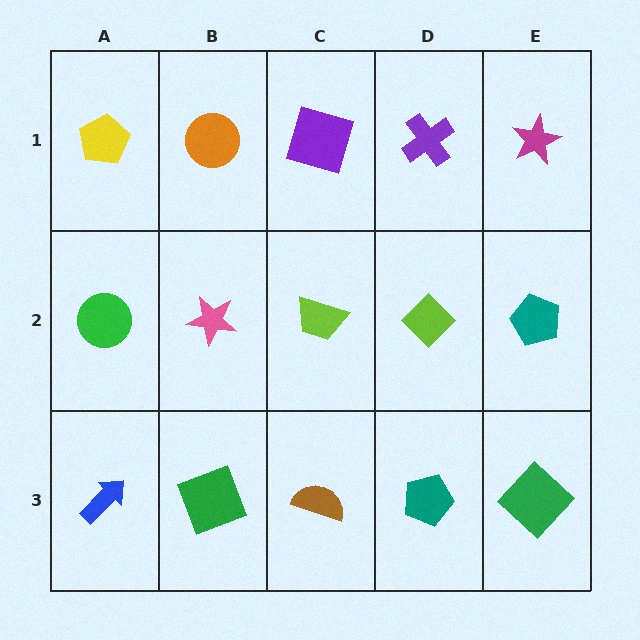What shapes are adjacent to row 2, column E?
A magenta star (row 1, column E), a green diamond (row 3, column E), a lime diamond (row 2, column D).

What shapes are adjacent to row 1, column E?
A teal pentagon (row 2, column E), a purple cross (row 1, column D).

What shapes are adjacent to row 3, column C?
A lime trapezoid (row 2, column C), a green square (row 3, column B), a teal pentagon (row 3, column D).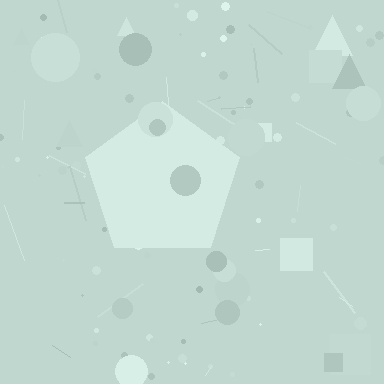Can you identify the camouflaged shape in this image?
The camouflaged shape is a pentagon.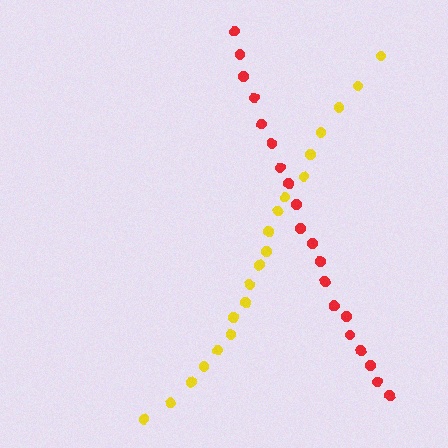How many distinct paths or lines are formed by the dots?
There are 2 distinct paths.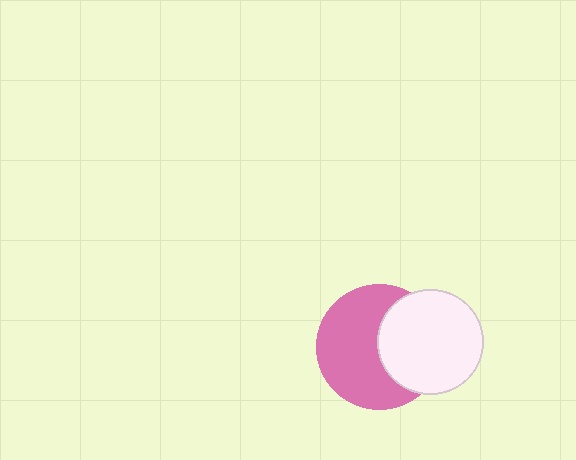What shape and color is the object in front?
The object in front is a white circle.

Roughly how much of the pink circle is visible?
About half of it is visible (roughly 61%).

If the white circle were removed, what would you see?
You would see the complete pink circle.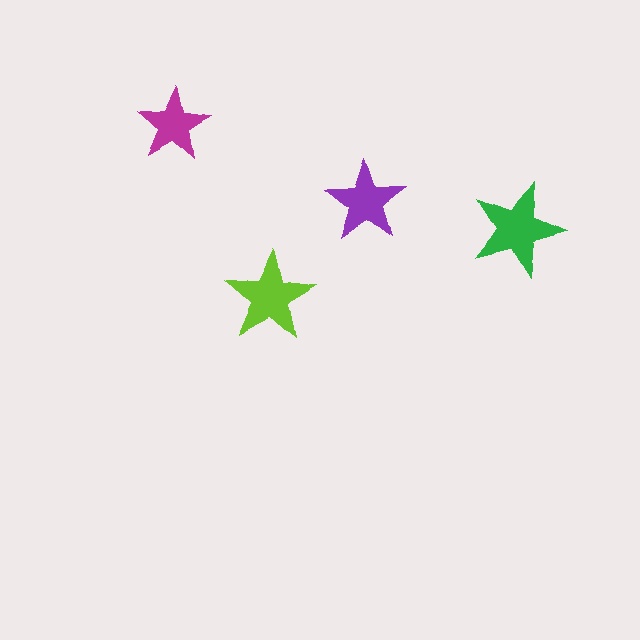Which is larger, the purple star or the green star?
The green one.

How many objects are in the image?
There are 4 objects in the image.